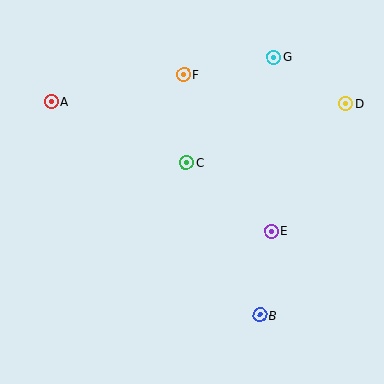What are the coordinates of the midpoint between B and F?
The midpoint between B and F is at (222, 195).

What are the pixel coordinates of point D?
Point D is at (346, 104).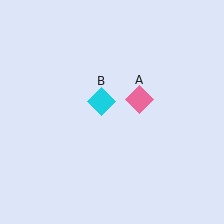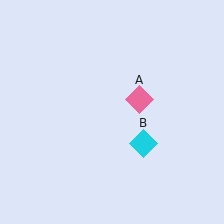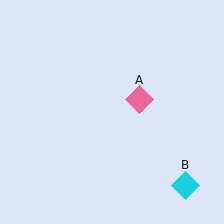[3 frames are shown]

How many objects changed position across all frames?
1 object changed position: cyan diamond (object B).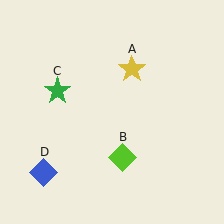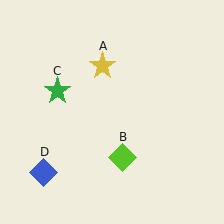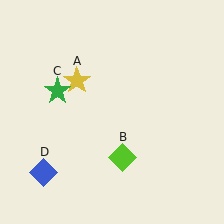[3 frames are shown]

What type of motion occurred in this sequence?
The yellow star (object A) rotated counterclockwise around the center of the scene.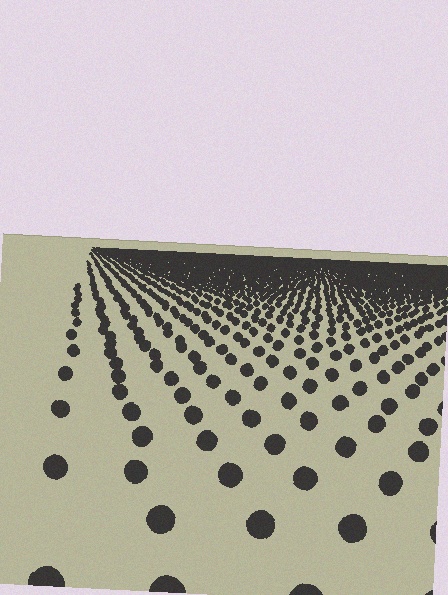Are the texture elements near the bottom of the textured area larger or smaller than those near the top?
Larger. Near the bottom, elements are closer to the viewer and appear at a bigger on-screen size.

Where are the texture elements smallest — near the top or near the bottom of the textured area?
Near the top.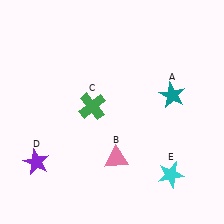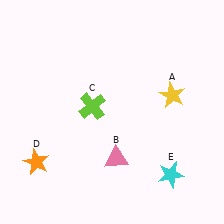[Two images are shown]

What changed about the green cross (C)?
In Image 1, C is green. In Image 2, it changed to lime.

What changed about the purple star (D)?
In Image 1, D is purple. In Image 2, it changed to orange.